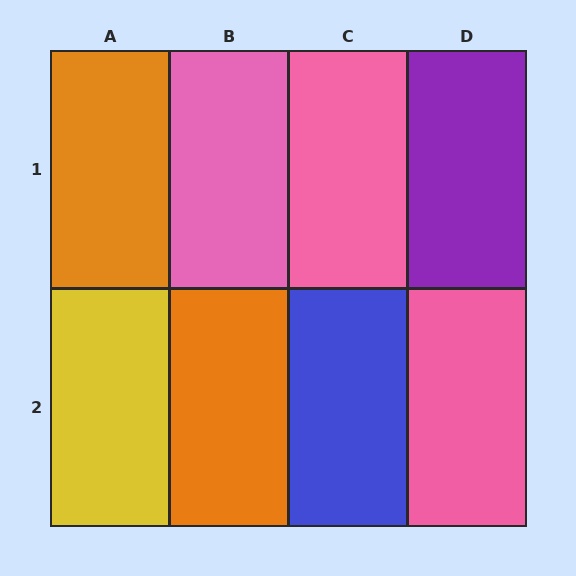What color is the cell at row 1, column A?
Orange.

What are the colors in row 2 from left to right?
Yellow, orange, blue, pink.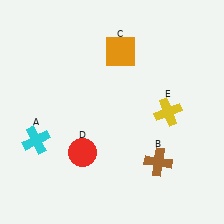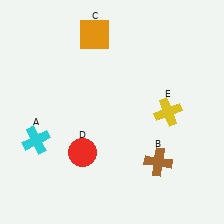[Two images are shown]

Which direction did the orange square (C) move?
The orange square (C) moved left.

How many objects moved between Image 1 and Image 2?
1 object moved between the two images.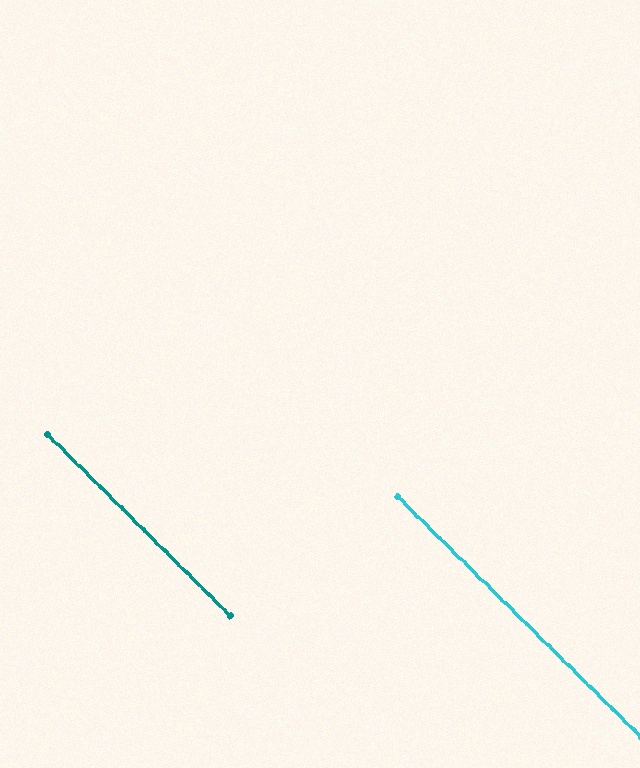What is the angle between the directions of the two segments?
Approximately 0 degrees.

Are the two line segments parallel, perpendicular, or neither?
Parallel — their directions differ by only 0.1°.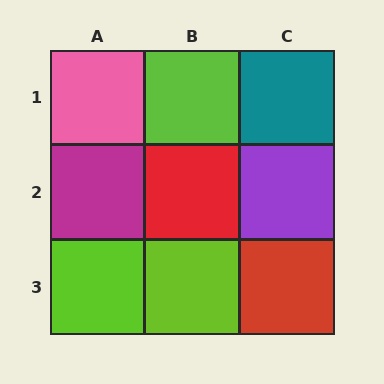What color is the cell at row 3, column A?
Lime.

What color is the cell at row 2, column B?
Red.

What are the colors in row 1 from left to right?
Pink, lime, teal.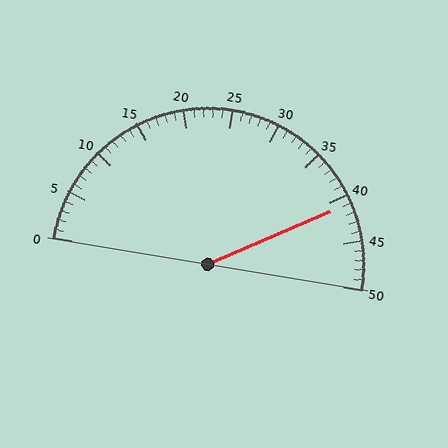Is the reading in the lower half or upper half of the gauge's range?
The reading is in the upper half of the range (0 to 50).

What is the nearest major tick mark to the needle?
The nearest major tick mark is 40.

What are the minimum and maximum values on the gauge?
The gauge ranges from 0 to 50.